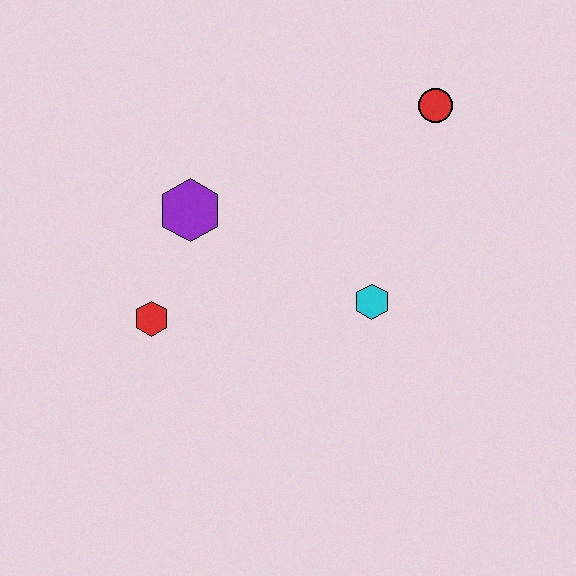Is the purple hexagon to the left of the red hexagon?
No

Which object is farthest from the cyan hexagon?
The red hexagon is farthest from the cyan hexagon.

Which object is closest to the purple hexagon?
The red hexagon is closest to the purple hexagon.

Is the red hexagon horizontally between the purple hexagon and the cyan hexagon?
No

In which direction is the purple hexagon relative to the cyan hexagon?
The purple hexagon is to the left of the cyan hexagon.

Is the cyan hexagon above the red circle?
No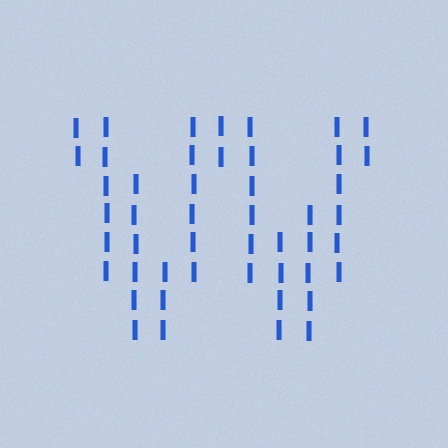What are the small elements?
The small elements are letter I's.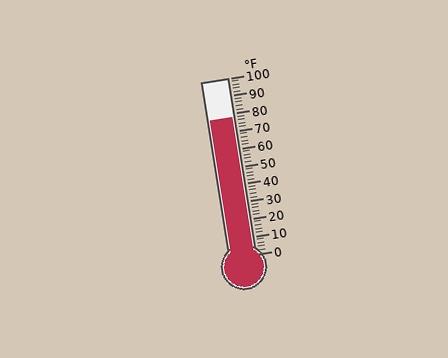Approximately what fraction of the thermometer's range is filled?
The thermometer is filled to approximately 80% of its range.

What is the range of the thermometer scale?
The thermometer scale ranges from 0°F to 100°F.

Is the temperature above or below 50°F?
The temperature is above 50°F.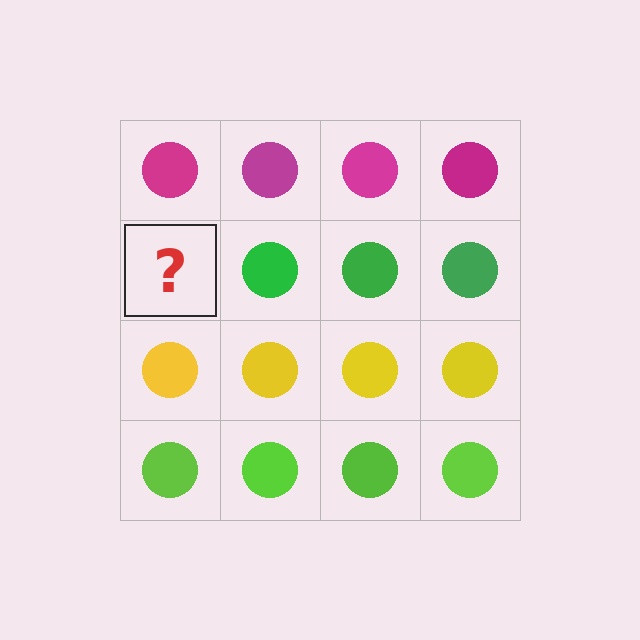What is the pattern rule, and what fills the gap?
The rule is that each row has a consistent color. The gap should be filled with a green circle.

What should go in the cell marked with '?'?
The missing cell should contain a green circle.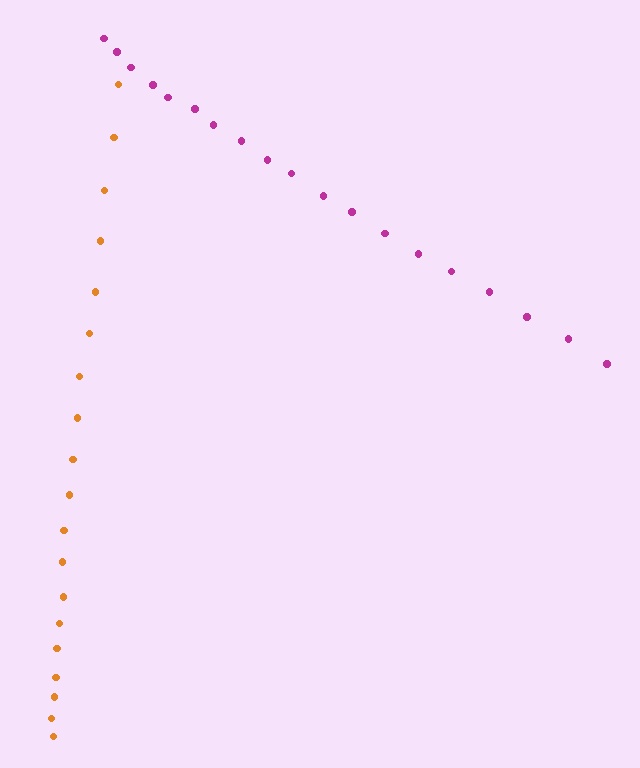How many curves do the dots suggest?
There are 2 distinct paths.